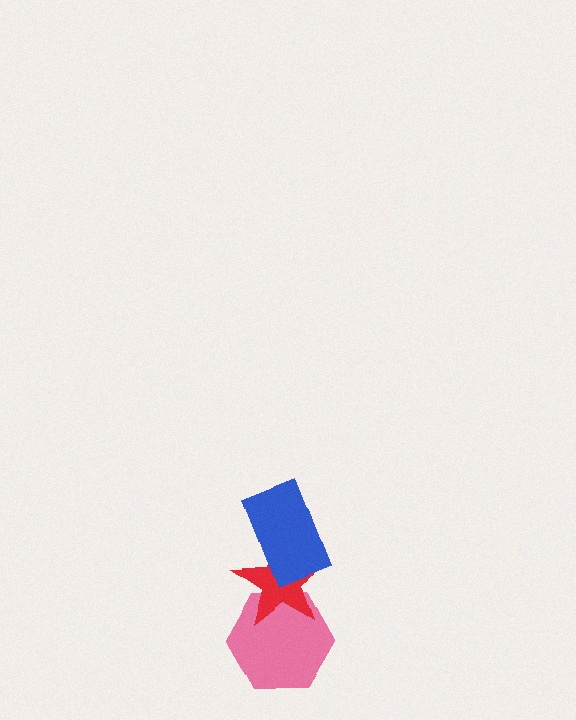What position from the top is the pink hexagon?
The pink hexagon is 3rd from the top.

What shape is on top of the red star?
The blue rectangle is on top of the red star.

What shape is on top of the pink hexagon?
The red star is on top of the pink hexagon.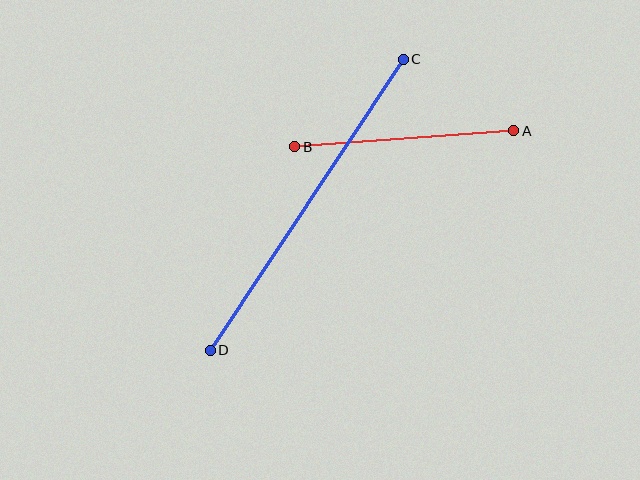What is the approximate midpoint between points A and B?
The midpoint is at approximately (404, 139) pixels.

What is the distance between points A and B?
The distance is approximately 219 pixels.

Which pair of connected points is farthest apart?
Points C and D are farthest apart.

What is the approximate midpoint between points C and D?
The midpoint is at approximately (307, 205) pixels.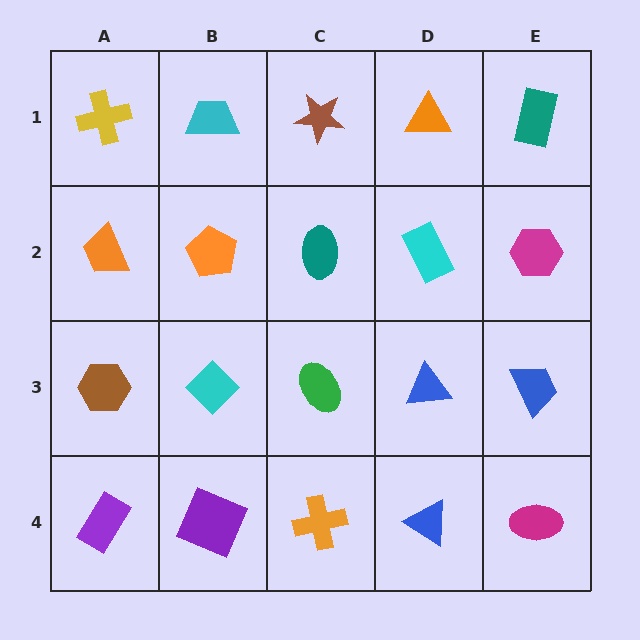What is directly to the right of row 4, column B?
An orange cross.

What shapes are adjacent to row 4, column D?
A blue triangle (row 3, column D), an orange cross (row 4, column C), a magenta ellipse (row 4, column E).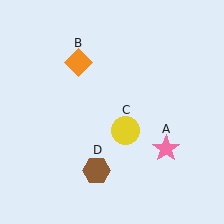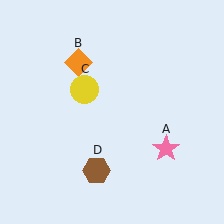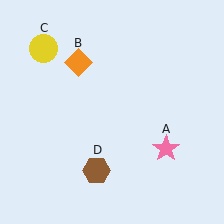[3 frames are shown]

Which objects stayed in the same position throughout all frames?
Pink star (object A) and orange diamond (object B) and brown hexagon (object D) remained stationary.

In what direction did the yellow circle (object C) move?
The yellow circle (object C) moved up and to the left.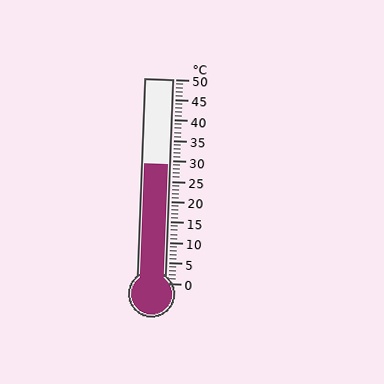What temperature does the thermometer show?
The thermometer shows approximately 29°C.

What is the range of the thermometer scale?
The thermometer scale ranges from 0°C to 50°C.